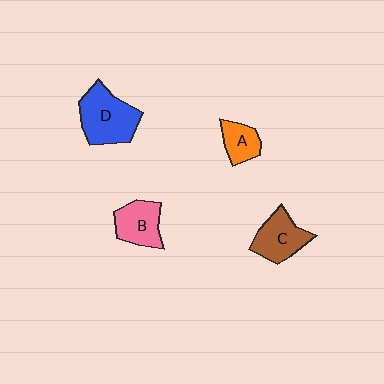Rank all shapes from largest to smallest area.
From largest to smallest: D (blue), C (brown), B (pink), A (orange).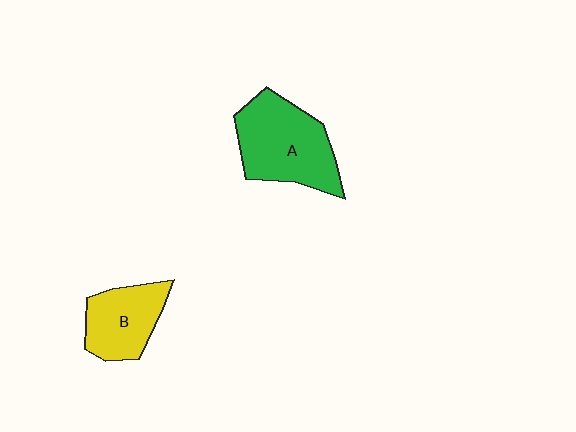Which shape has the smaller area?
Shape B (yellow).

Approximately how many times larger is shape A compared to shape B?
Approximately 1.5 times.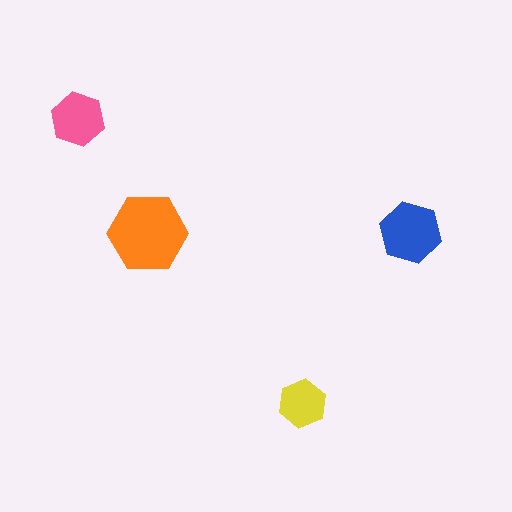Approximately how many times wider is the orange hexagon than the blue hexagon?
About 1.5 times wider.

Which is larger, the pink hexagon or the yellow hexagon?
The pink one.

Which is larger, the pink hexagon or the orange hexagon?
The orange one.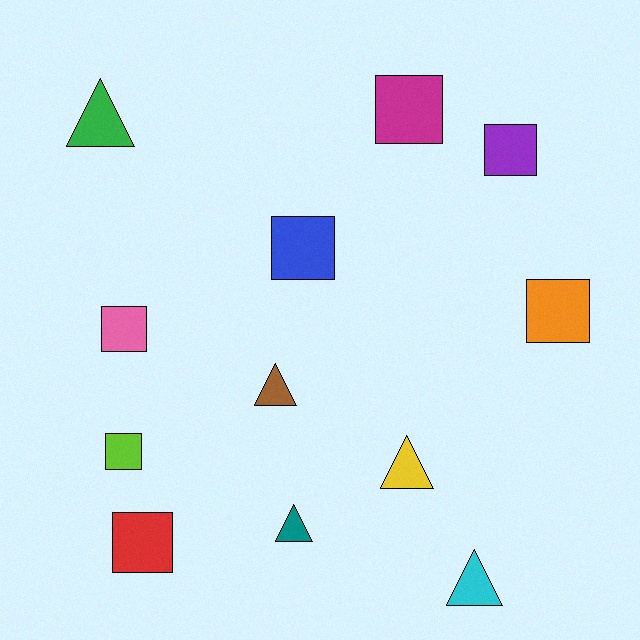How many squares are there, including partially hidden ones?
There are 7 squares.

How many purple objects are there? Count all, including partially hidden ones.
There is 1 purple object.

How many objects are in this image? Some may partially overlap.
There are 12 objects.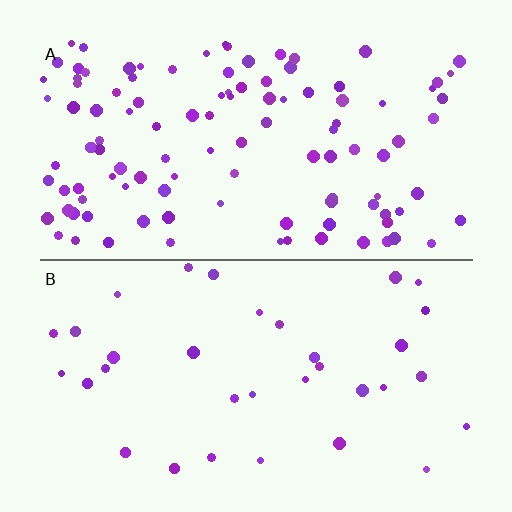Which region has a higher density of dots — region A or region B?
A (the top).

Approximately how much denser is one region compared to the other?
Approximately 3.2× — region A over region B.